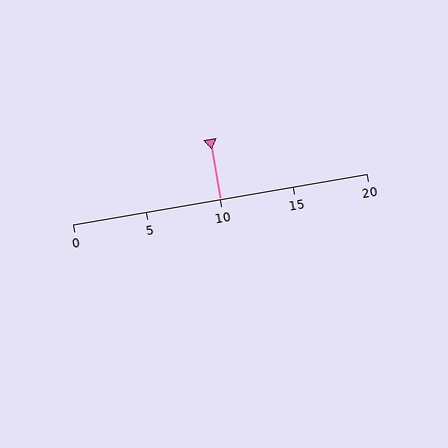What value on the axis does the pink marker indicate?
The marker indicates approximately 10.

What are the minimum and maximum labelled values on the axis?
The axis runs from 0 to 20.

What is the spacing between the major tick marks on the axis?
The major ticks are spaced 5 apart.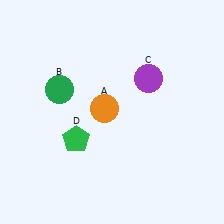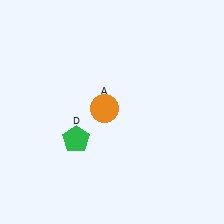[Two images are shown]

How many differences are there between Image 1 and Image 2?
There are 2 differences between the two images.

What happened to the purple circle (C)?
The purple circle (C) was removed in Image 2. It was in the top-right area of Image 1.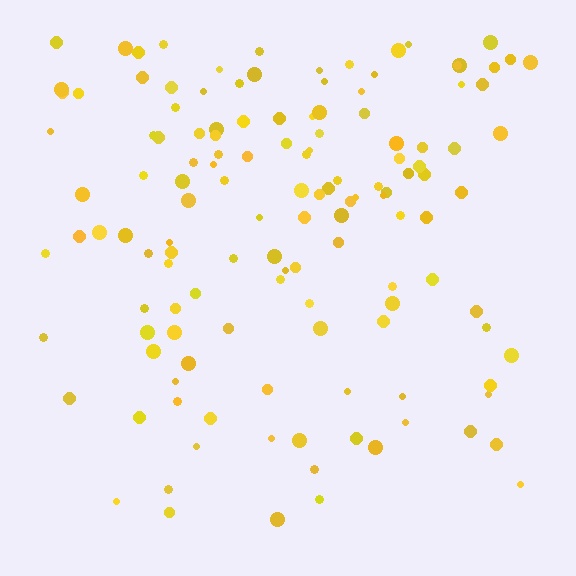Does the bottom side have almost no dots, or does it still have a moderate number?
Still a moderate number, just noticeably fewer than the top.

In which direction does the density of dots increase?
From bottom to top, with the top side densest.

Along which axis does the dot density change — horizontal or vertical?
Vertical.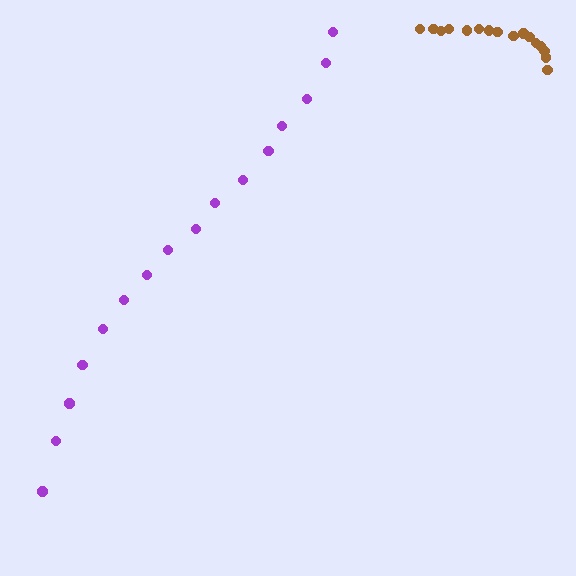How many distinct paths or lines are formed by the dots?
There are 2 distinct paths.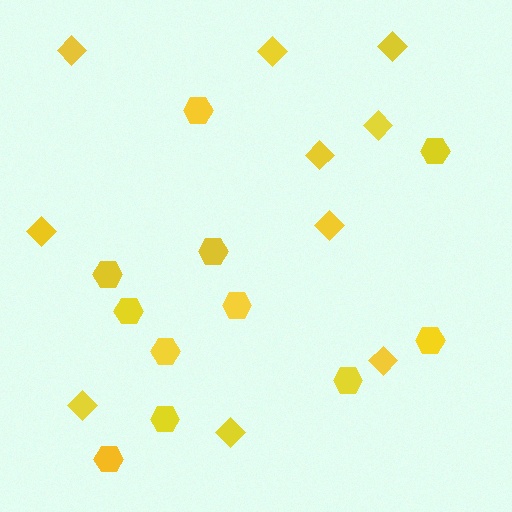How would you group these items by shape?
There are 2 groups: one group of diamonds (10) and one group of hexagons (11).